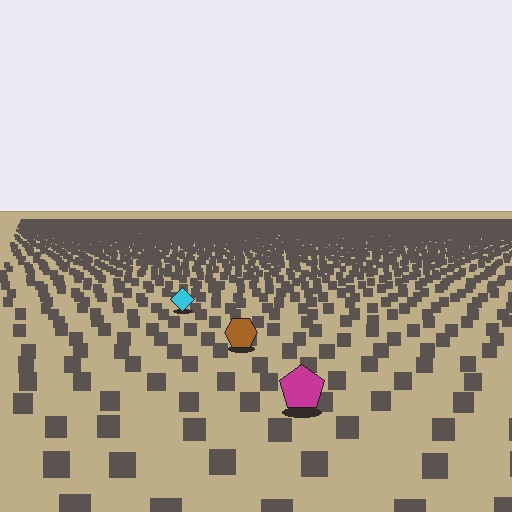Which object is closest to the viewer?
The magenta pentagon is closest. The texture marks near it are larger and more spread out.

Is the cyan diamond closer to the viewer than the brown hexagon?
No. The brown hexagon is closer — you can tell from the texture gradient: the ground texture is coarser near it.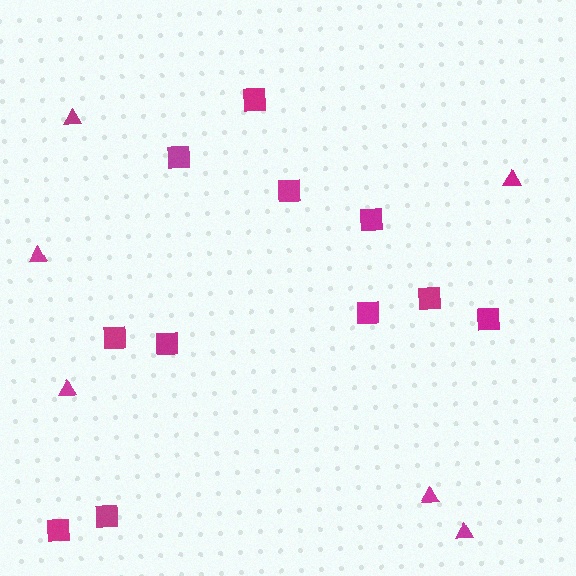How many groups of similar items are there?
There are 2 groups: one group of squares (11) and one group of triangles (6).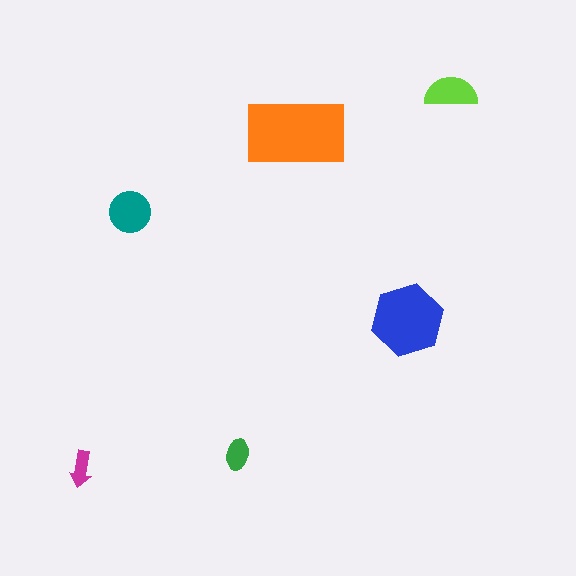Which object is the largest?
The orange rectangle.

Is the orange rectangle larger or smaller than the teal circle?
Larger.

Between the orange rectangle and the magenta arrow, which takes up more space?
The orange rectangle.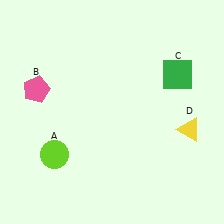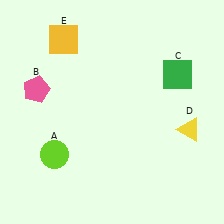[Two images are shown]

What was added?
A yellow square (E) was added in Image 2.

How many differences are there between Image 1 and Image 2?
There is 1 difference between the two images.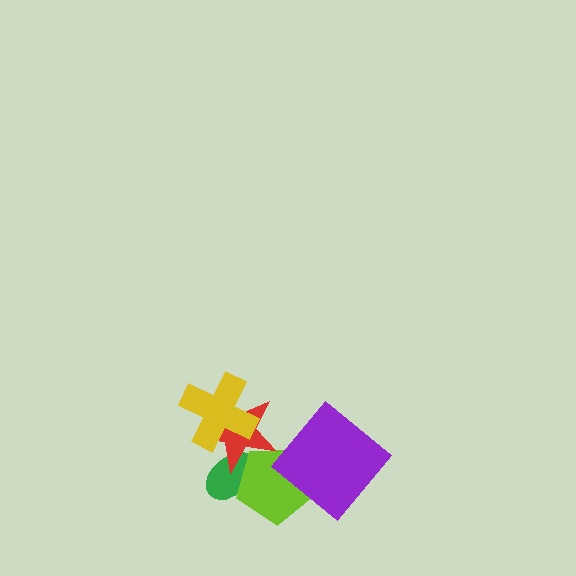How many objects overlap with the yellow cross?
1 object overlaps with the yellow cross.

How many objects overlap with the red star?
3 objects overlap with the red star.